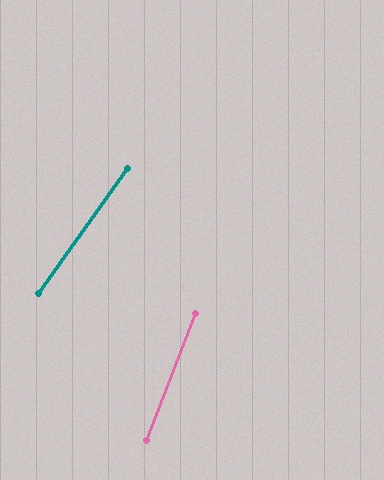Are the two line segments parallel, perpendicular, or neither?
Neither parallel nor perpendicular — they differ by about 14°.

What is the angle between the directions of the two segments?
Approximately 14 degrees.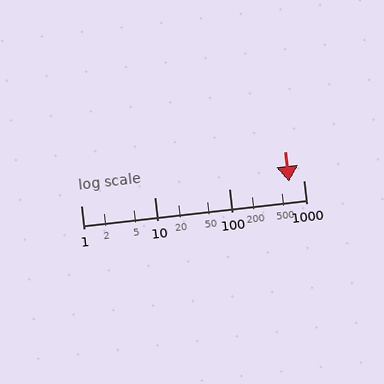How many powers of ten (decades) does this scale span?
The scale spans 3 decades, from 1 to 1000.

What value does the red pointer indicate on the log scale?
The pointer indicates approximately 630.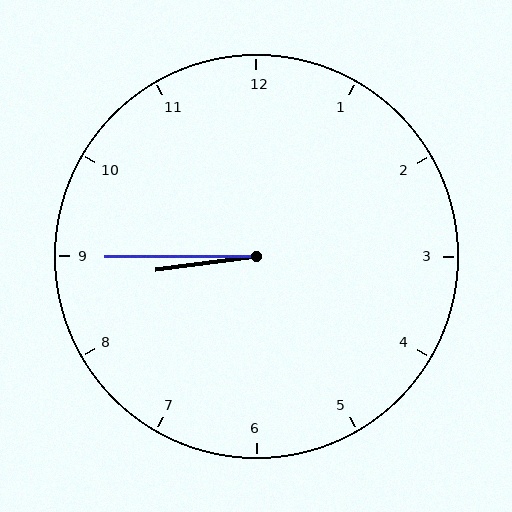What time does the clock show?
8:45.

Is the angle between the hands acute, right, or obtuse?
It is acute.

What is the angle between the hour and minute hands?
Approximately 8 degrees.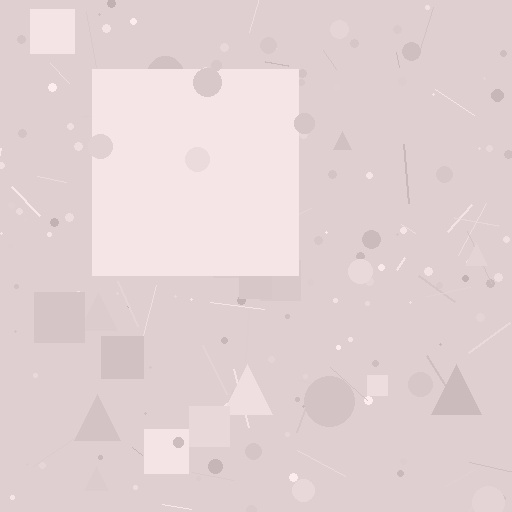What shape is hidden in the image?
A square is hidden in the image.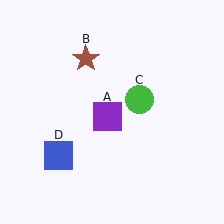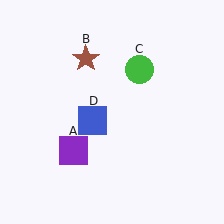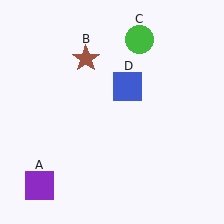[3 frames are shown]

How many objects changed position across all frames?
3 objects changed position: purple square (object A), green circle (object C), blue square (object D).